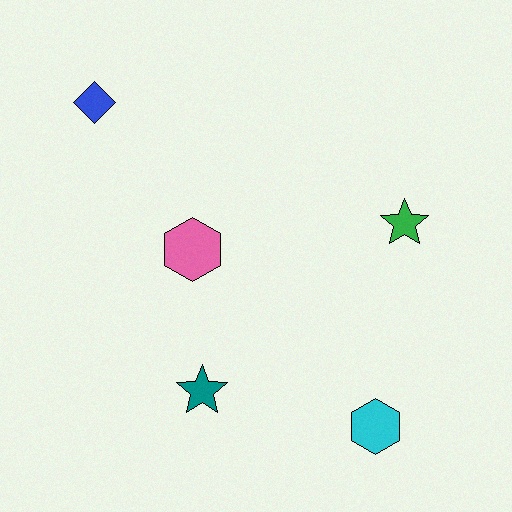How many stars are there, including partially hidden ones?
There are 2 stars.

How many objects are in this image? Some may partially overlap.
There are 5 objects.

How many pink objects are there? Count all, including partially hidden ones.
There is 1 pink object.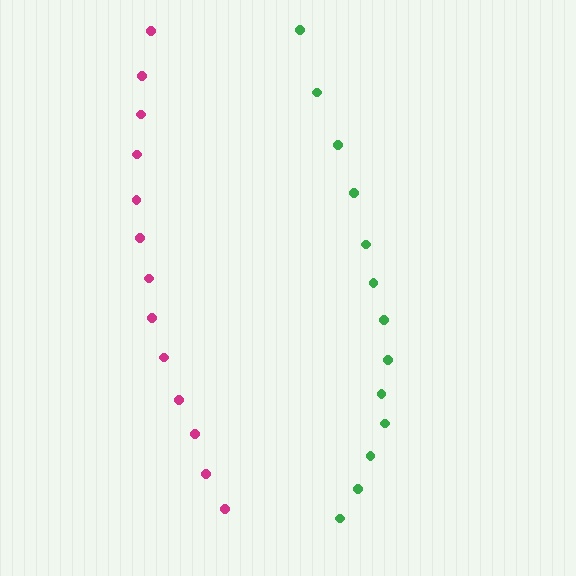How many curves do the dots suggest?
There are 2 distinct paths.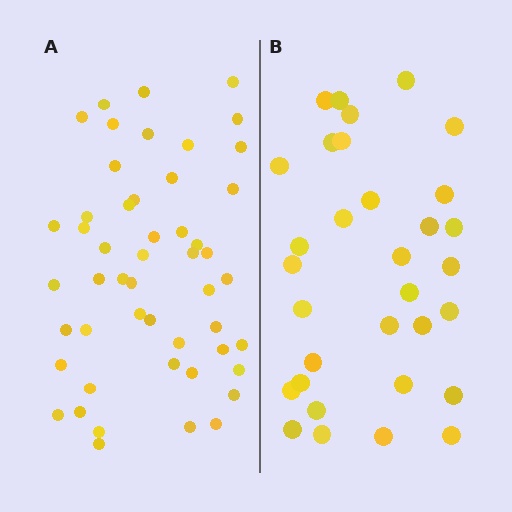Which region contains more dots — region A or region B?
Region A (the left region) has more dots.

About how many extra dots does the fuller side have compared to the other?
Region A has approximately 20 more dots than region B.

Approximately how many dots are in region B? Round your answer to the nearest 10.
About 30 dots. (The exact count is 32, which rounds to 30.)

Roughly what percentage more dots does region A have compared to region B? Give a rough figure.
About 55% more.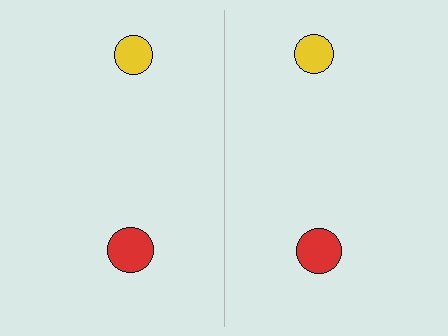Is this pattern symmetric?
Yes, this pattern has bilateral (reflection) symmetry.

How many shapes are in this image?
There are 4 shapes in this image.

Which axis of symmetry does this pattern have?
The pattern has a vertical axis of symmetry running through the center of the image.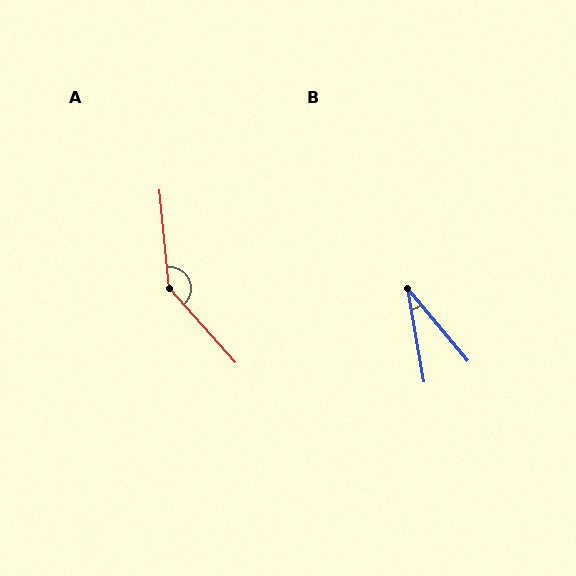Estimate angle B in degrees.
Approximately 30 degrees.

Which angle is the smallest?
B, at approximately 30 degrees.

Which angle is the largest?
A, at approximately 144 degrees.